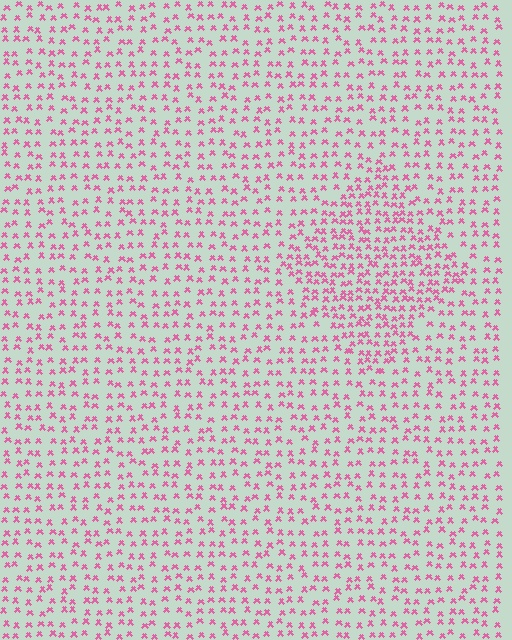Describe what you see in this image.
The image contains small pink elements arranged at two different densities. A diamond-shaped region is visible where the elements are more densely packed than the surrounding area.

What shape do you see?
I see a diamond.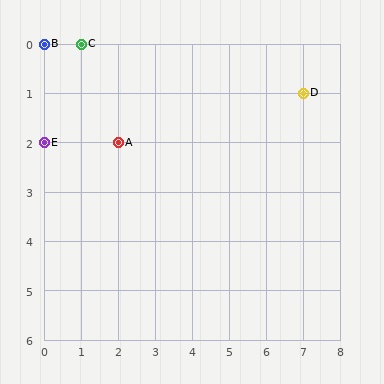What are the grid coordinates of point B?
Point B is at grid coordinates (0, 0).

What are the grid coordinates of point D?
Point D is at grid coordinates (7, 1).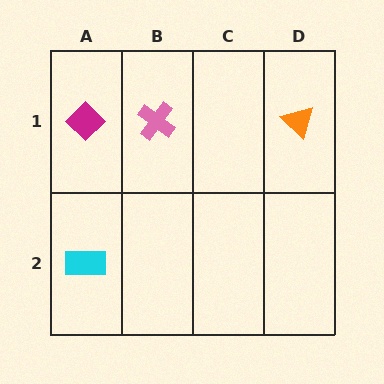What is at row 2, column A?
A cyan rectangle.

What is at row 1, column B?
A pink cross.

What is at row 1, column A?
A magenta diamond.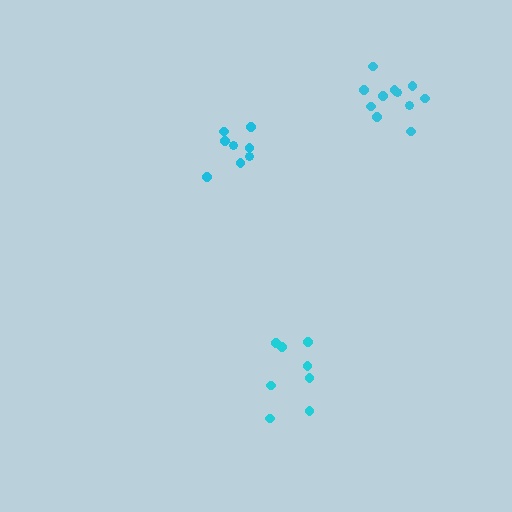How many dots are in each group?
Group 1: 8 dots, Group 2: 8 dots, Group 3: 11 dots (27 total).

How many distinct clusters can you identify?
There are 3 distinct clusters.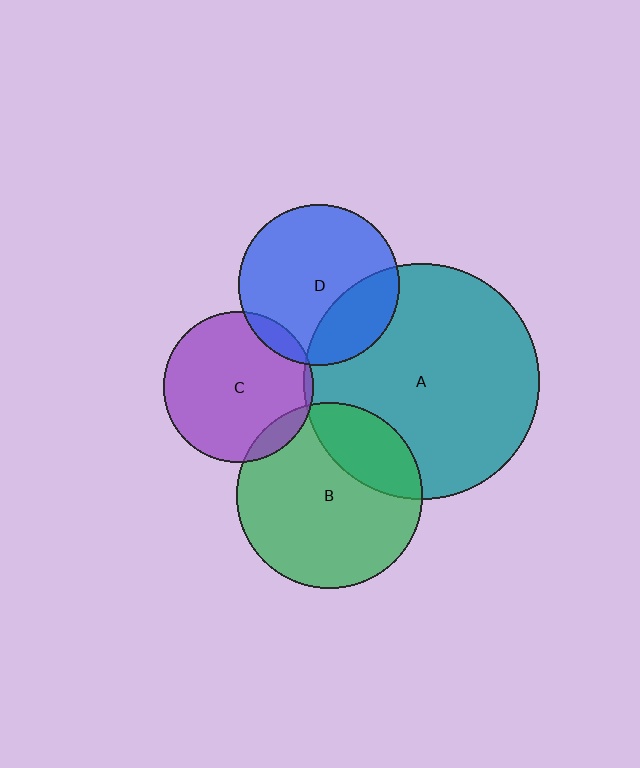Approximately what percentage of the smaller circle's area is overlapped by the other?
Approximately 10%.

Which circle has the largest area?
Circle A (teal).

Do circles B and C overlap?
Yes.